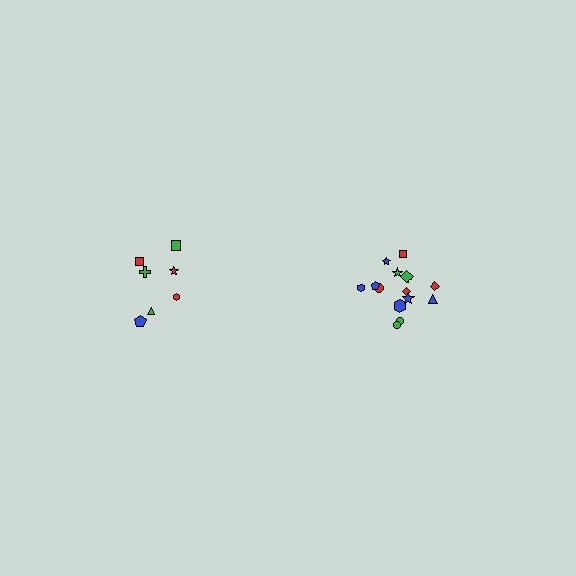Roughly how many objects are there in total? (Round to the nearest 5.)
Roughly 20 objects in total.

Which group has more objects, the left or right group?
The right group.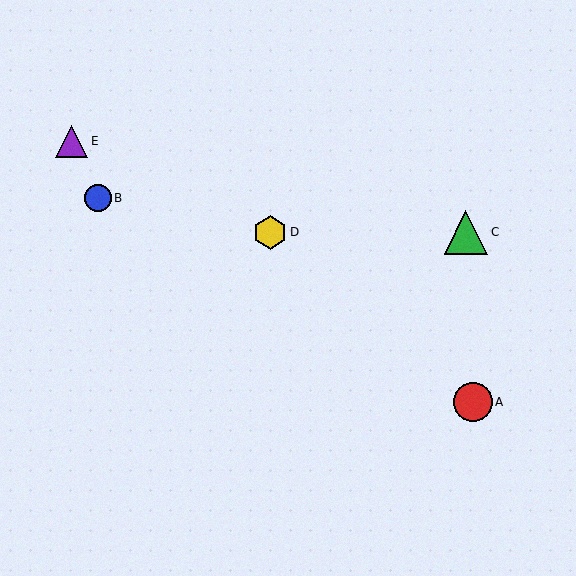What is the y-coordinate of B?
Object B is at y≈198.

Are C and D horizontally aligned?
Yes, both are at y≈232.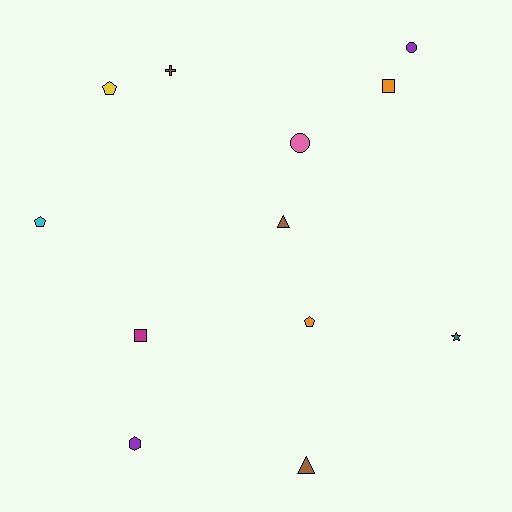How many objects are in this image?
There are 12 objects.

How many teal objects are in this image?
There is 1 teal object.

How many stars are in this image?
There is 1 star.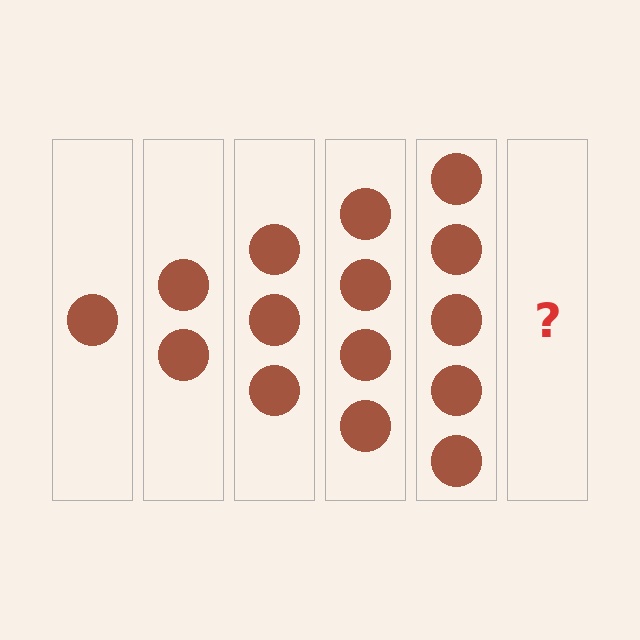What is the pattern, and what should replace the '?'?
The pattern is that each step adds one more circle. The '?' should be 6 circles.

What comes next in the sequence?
The next element should be 6 circles.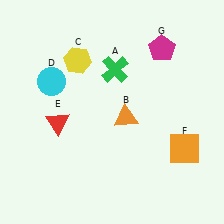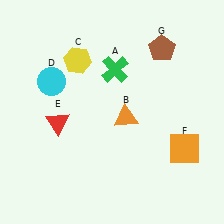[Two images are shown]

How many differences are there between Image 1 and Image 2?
There is 1 difference between the two images.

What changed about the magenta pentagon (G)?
In Image 1, G is magenta. In Image 2, it changed to brown.